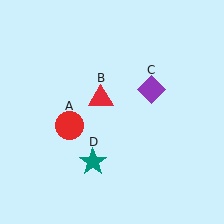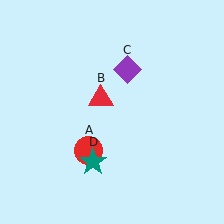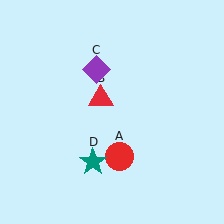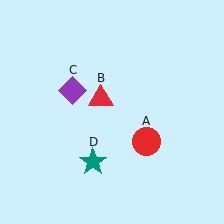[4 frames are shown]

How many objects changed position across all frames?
2 objects changed position: red circle (object A), purple diamond (object C).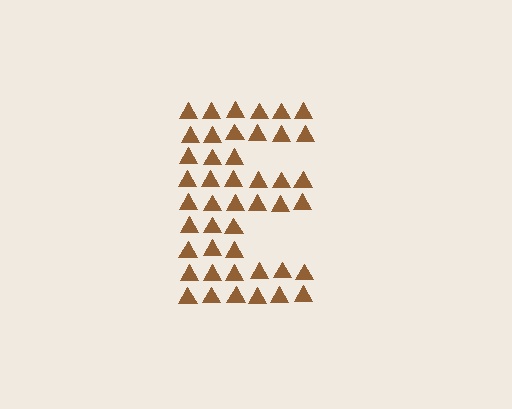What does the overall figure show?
The overall figure shows the letter E.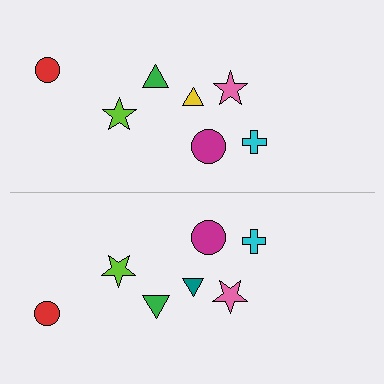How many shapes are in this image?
There are 14 shapes in this image.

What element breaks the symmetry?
The teal triangle on the bottom side breaks the symmetry — its mirror counterpart is yellow.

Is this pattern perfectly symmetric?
No, the pattern is not perfectly symmetric. The teal triangle on the bottom side breaks the symmetry — its mirror counterpart is yellow.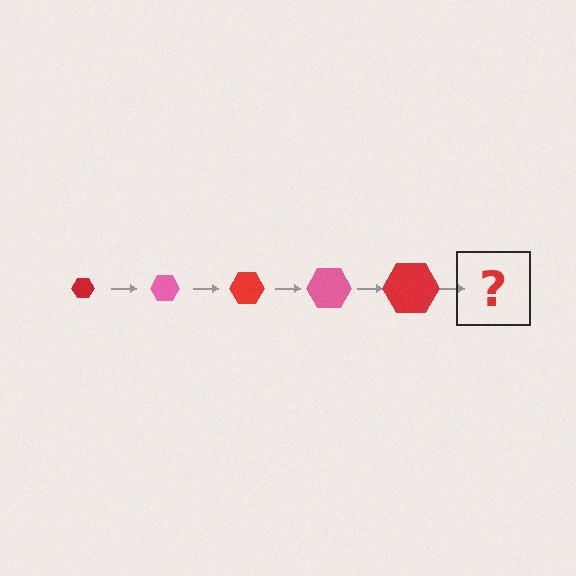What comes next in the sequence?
The next element should be a pink hexagon, larger than the previous one.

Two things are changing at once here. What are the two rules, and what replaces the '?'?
The two rules are that the hexagon grows larger each step and the color cycles through red and pink. The '?' should be a pink hexagon, larger than the previous one.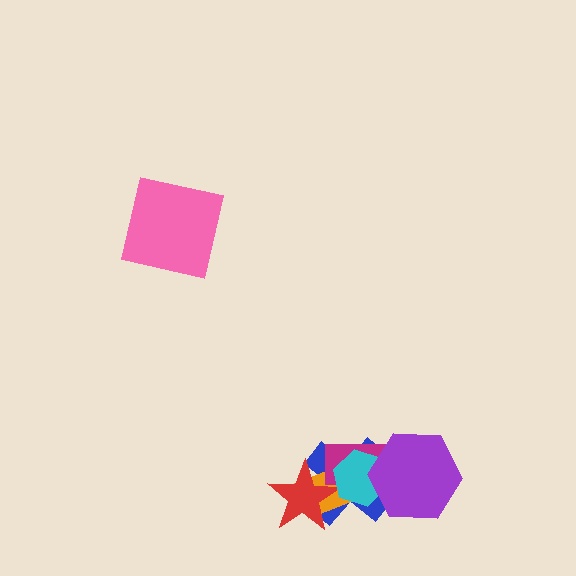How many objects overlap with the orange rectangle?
4 objects overlap with the orange rectangle.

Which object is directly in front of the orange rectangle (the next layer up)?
The red star is directly in front of the orange rectangle.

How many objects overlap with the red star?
4 objects overlap with the red star.